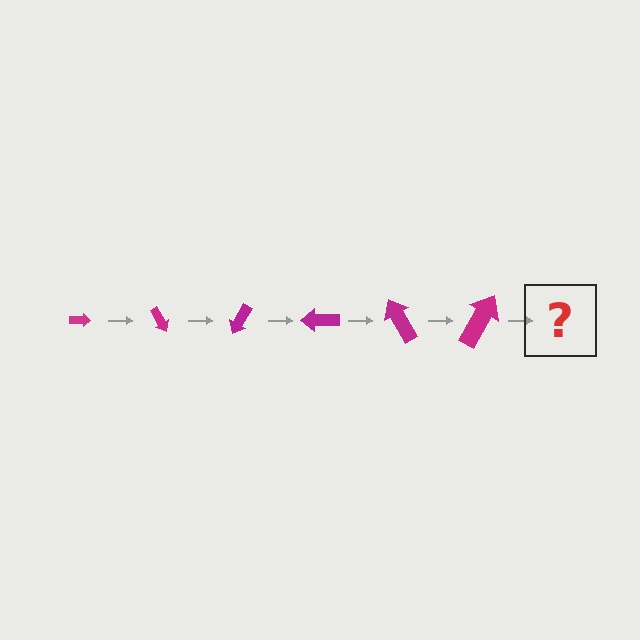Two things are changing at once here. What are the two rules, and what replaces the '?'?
The two rules are that the arrow grows larger each step and it rotates 60 degrees each step. The '?' should be an arrow, larger than the previous one and rotated 360 degrees from the start.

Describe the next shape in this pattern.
It should be an arrow, larger than the previous one and rotated 360 degrees from the start.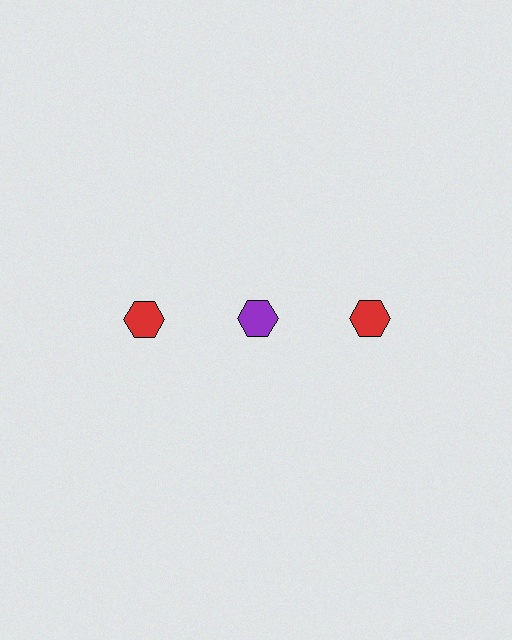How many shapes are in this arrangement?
There are 3 shapes arranged in a grid pattern.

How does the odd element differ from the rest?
It has a different color: purple instead of red.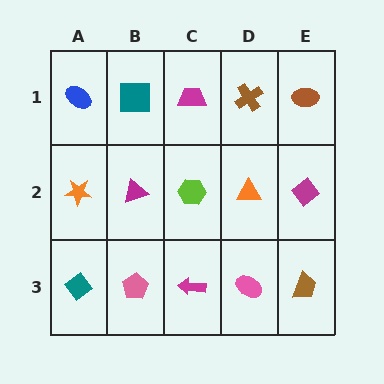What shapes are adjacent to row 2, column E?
A brown ellipse (row 1, column E), a brown trapezoid (row 3, column E), an orange triangle (row 2, column D).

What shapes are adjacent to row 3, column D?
An orange triangle (row 2, column D), a magenta arrow (row 3, column C), a brown trapezoid (row 3, column E).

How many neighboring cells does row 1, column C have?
3.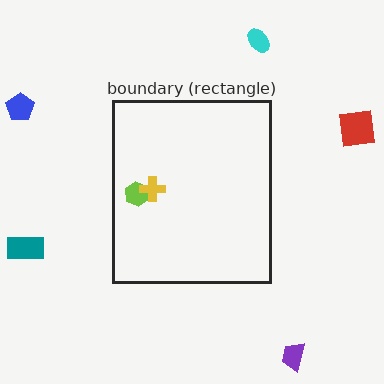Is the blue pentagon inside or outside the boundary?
Outside.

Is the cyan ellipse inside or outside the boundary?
Outside.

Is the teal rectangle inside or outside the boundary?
Outside.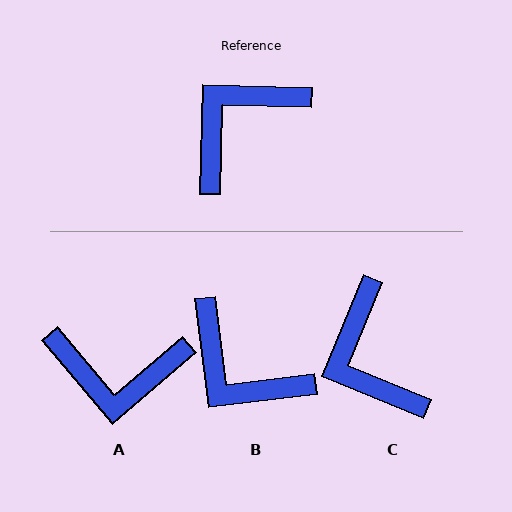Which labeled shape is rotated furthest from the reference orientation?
A, about 132 degrees away.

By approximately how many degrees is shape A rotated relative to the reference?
Approximately 132 degrees counter-clockwise.